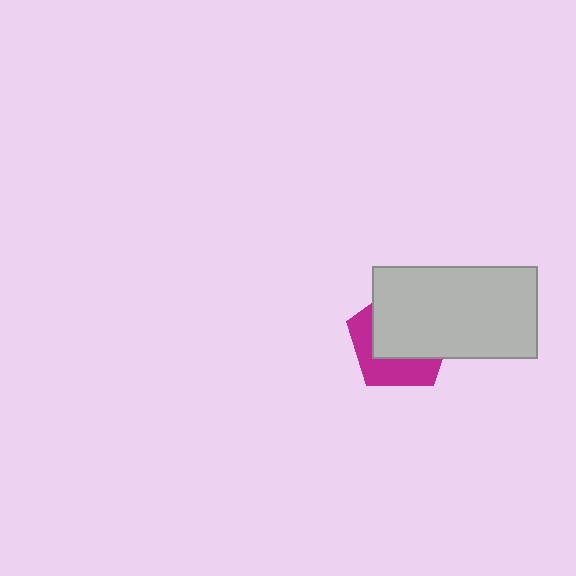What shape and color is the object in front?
The object in front is a light gray rectangle.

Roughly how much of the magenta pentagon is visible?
A small part of it is visible (roughly 38%).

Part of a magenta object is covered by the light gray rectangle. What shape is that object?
It is a pentagon.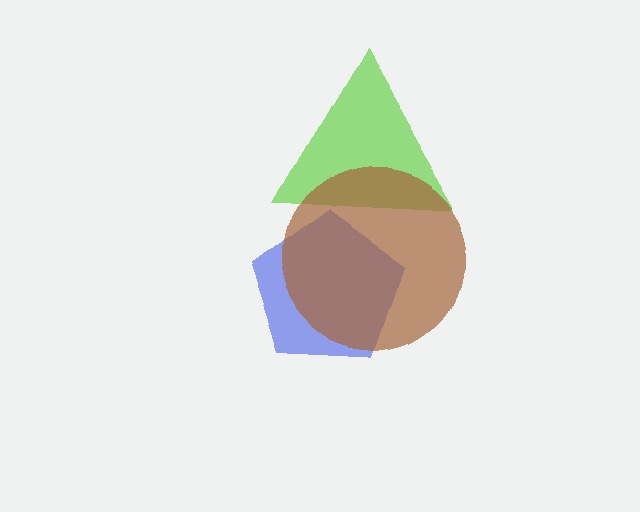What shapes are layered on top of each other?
The layered shapes are: a blue pentagon, a lime triangle, a brown circle.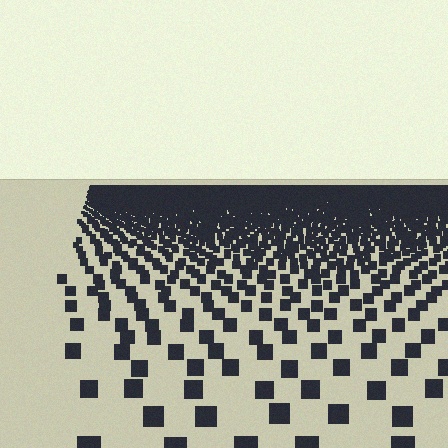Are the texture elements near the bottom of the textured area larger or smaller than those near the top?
Larger. Near the bottom, elements are closer to the viewer and appear at a bigger on-screen size.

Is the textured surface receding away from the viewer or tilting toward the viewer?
The surface is receding away from the viewer. Texture elements get smaller and denser toward the top.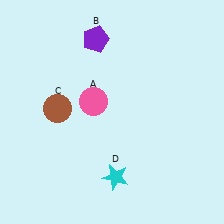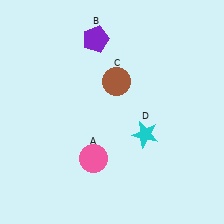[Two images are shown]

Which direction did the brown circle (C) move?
The brown circle (C) moved right.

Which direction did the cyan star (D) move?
The cyan star (D) moved up.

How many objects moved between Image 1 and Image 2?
3 objects moved between the two images.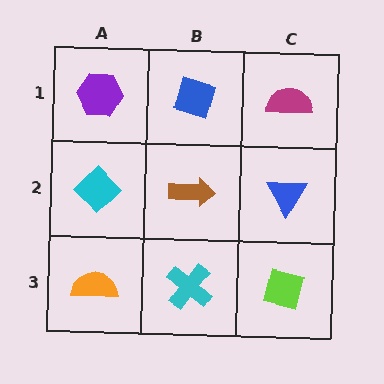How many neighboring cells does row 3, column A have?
2.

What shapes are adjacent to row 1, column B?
A brown arrow (row 2, column B), a purple hexagon (row 1, column A), a magenta semicircle (row 1, column C).